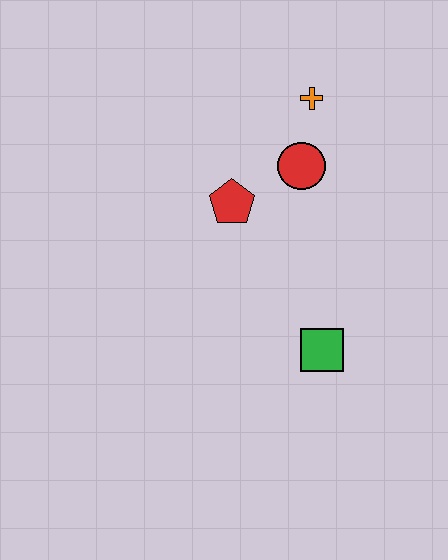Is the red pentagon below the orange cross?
Yes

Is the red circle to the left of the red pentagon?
No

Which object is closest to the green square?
The red pentagon is closest to the green square.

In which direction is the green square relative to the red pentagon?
The green square is below the red pentagon.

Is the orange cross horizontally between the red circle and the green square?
Yes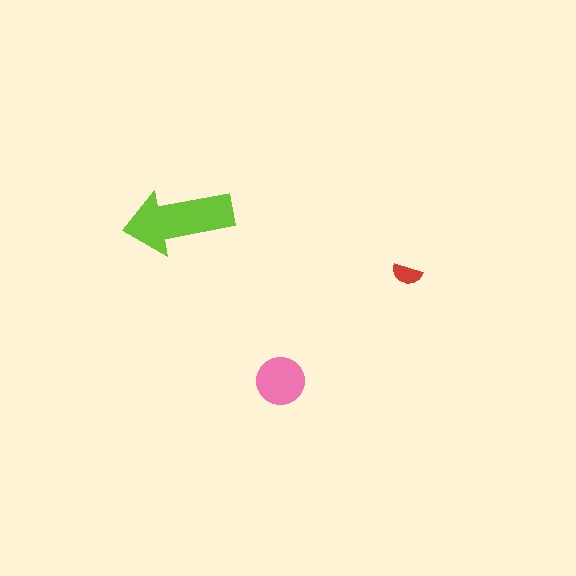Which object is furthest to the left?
The lime arrow is leftmost.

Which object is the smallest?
The red semicircle.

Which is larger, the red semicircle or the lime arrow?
The lime arrow.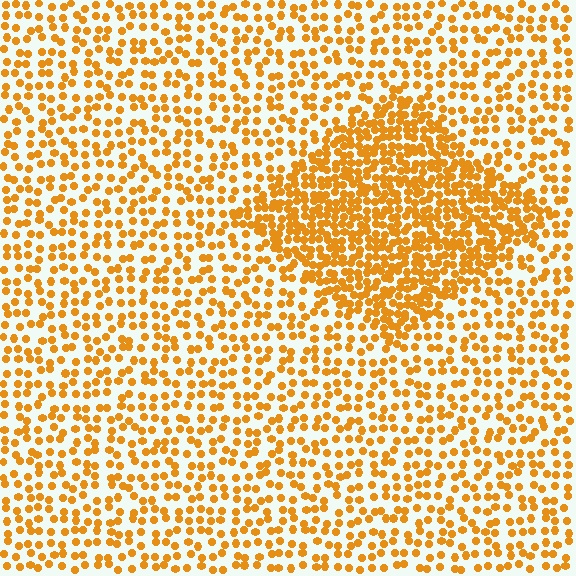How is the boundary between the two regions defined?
The boundary is defined by a change in element density (approximately 2.1x ratio). All elements are the same color, size, and shape.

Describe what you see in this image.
The image contains small orange elements arranged at two different densities. A diamond-shaped region is visible where the elements are more densely packed than the surrounding area.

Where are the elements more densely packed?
The elements are more densely packed inside the diamond boundary.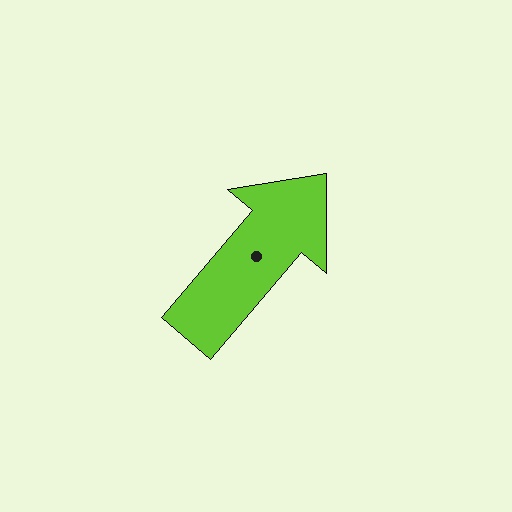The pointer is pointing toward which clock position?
Roughly 1 o'clock.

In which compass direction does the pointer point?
Northeast.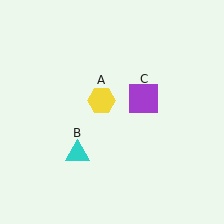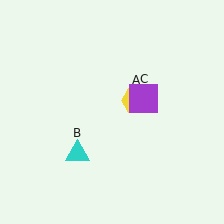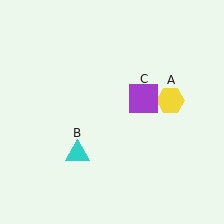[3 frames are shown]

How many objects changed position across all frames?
1 object changed position: yellow hexagon (object A).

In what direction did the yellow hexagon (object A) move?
The yellow hexagon (object A) moved right.